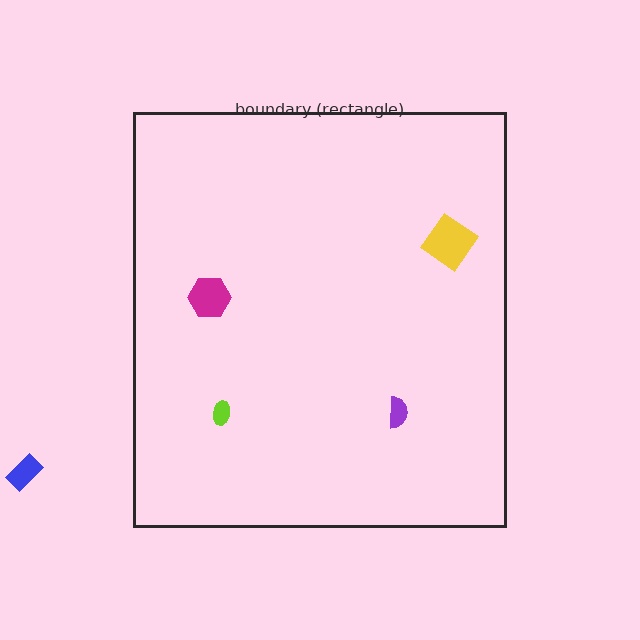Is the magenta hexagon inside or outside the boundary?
Inside.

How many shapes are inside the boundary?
4 inside, 1 outside.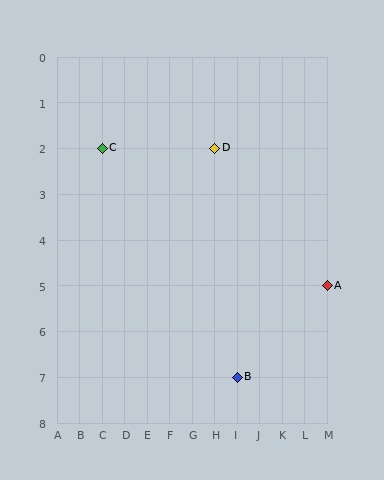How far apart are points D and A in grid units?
Points D and A are 5 columns and 3 rows apart (about 5.8 grid units diagonally).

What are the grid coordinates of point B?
Point B is at grid coordinates (I, 7).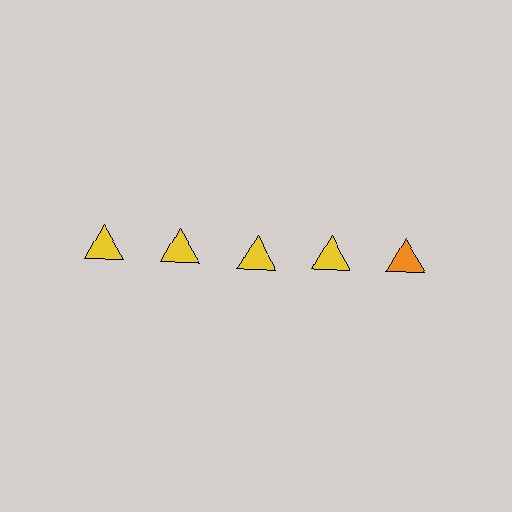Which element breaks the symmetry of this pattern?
The orange triangle in the top row, rightmost column breaks the symmetry. All other shapes are yellow triangles.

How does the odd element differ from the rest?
It has a different color: orange instead of yellow.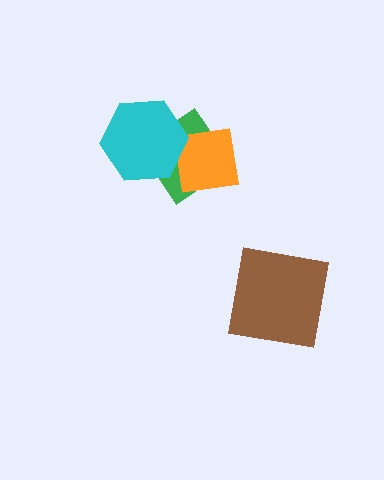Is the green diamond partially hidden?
Yes, it is partially covered by another shape.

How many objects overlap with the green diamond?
2 objects overlap with the green diamond.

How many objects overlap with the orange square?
2 objects overlap with the orange square.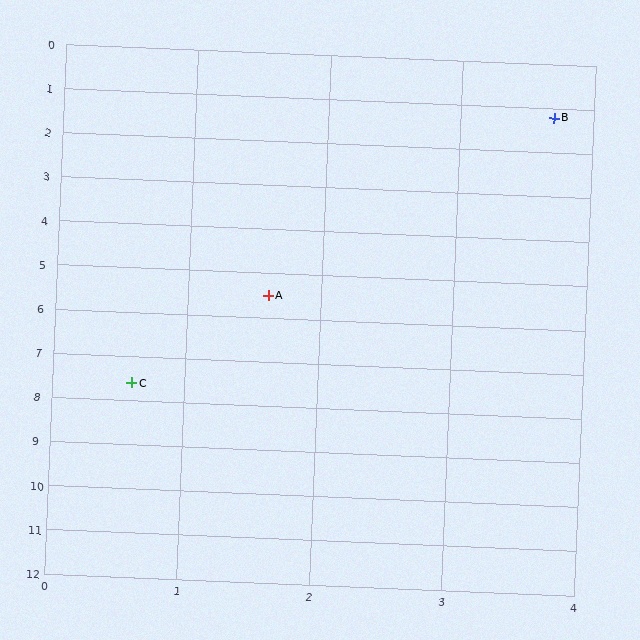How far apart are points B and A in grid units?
Points B and A are about 4.8 grid units apart.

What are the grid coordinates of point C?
Point C is at approximately (0.6, 7.6).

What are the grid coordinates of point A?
Point A is at approximately (1.6, 5.5).